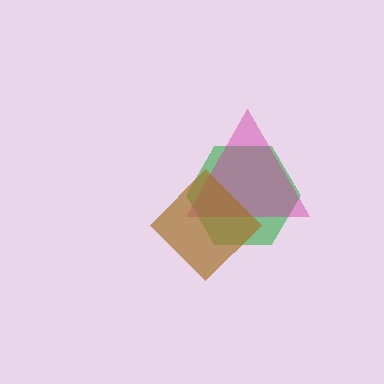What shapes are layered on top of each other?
The layered shapes are: a green hexagon, a magenta triangle, a brown diamond.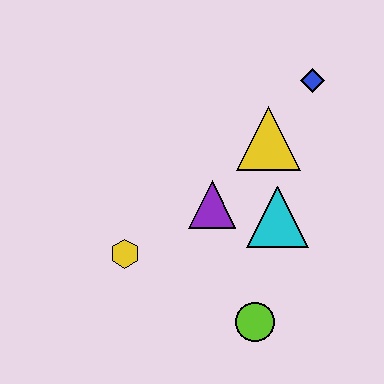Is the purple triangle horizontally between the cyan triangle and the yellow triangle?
No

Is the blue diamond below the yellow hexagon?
No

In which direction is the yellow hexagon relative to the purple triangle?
The yellow hexagon is to the left of the purple triangle.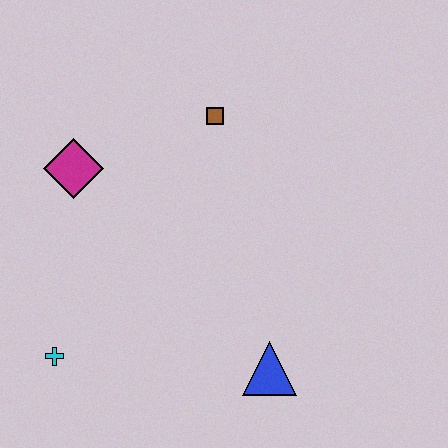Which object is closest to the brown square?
The magenta diamond is closest to the brown square.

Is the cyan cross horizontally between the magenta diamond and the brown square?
No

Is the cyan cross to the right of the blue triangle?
No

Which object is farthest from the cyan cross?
The brown square is farthest from the cyan cross.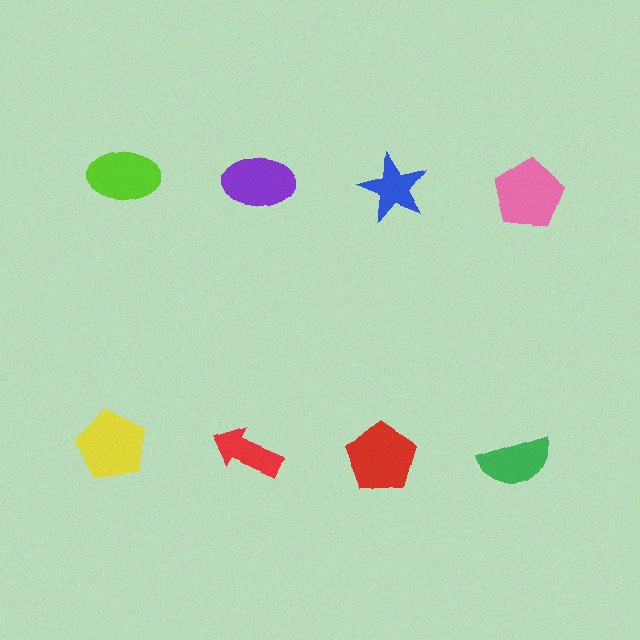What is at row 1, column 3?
A blue star.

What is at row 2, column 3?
A red pentagon.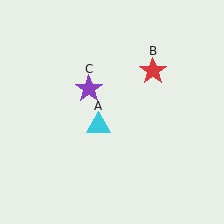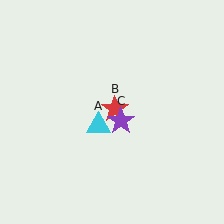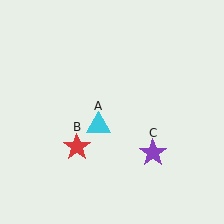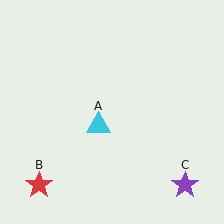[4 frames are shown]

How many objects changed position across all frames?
2 objects changed position: red star (object B), purple star (object C).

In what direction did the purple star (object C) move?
The purple star (object C) moved down and to the right.